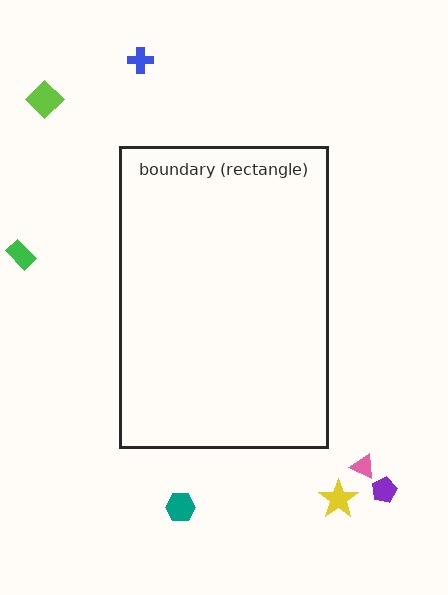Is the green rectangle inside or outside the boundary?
Outside.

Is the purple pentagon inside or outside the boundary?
Outside.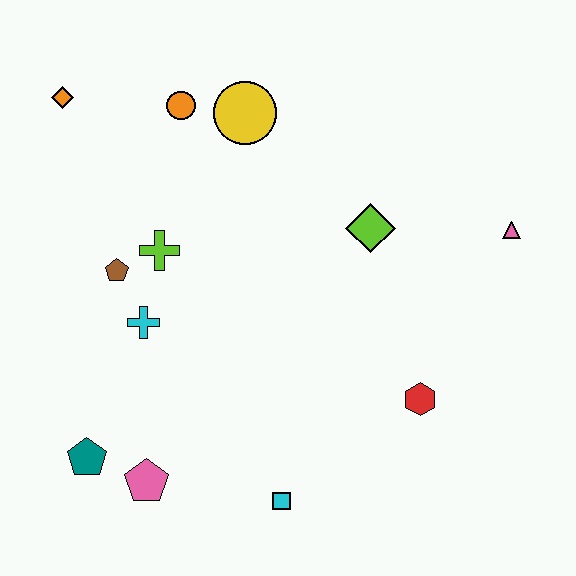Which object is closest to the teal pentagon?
The pink pentagon is closest to the teal pentagon.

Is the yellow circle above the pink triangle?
Yes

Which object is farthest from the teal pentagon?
The pink triangle is farthest from the teal pentagon.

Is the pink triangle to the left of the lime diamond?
No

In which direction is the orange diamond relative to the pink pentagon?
The orange diamond is above the pink pentagon.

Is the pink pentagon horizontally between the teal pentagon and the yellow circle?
Yes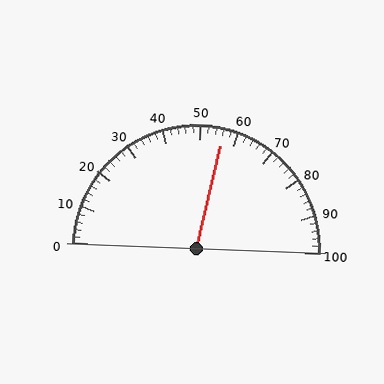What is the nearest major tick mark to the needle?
The nearest major tick mark is 60.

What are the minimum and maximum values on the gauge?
The gauge ranges from 0 to 100.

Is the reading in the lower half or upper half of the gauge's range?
The reading is in the upper half of the range (0 to 100).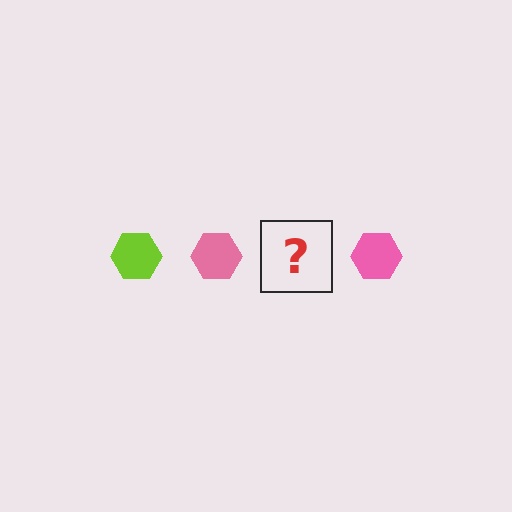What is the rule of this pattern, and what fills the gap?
The rule is that the pattern cycles through lime, pink hexagons. The gap should be filled with a lime hexagon.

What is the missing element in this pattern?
The missing element is a lime hexagon.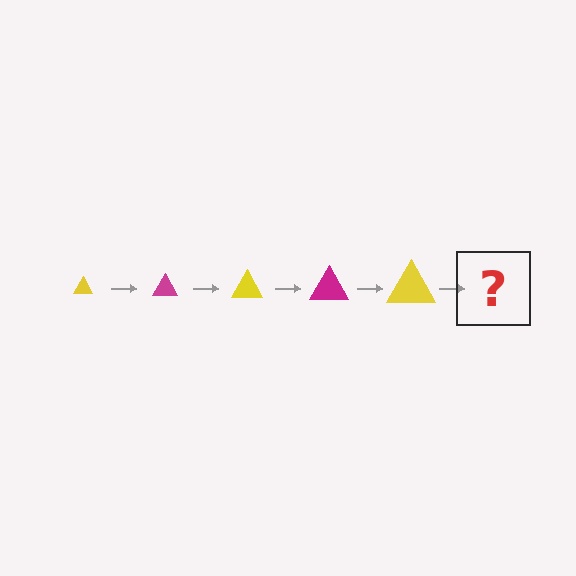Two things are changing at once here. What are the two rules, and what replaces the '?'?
The two rules are that the triangle grows larger each step and the color cycles through yellow and magenta. The '?' should be a magenta triangle, larger than the previous one.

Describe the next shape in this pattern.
It should be a magenta triangle, larger than the previous one.